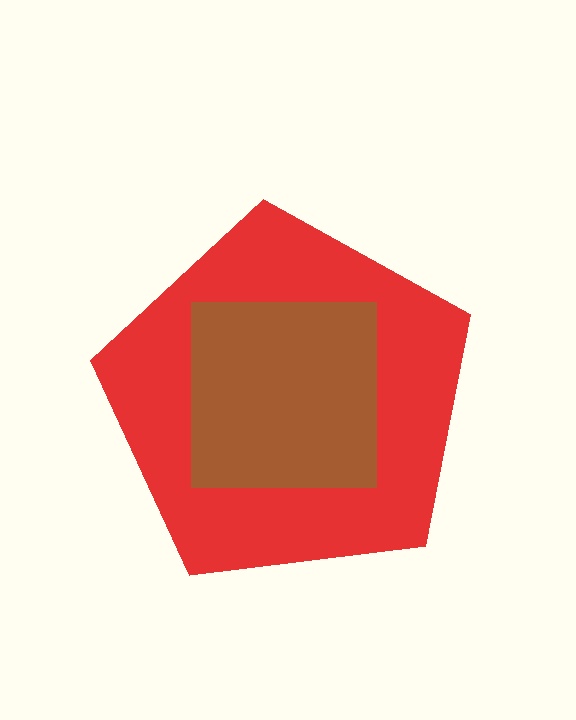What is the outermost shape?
The red pentagon.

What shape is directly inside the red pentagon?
The brown square.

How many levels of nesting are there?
2.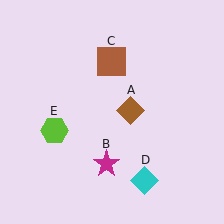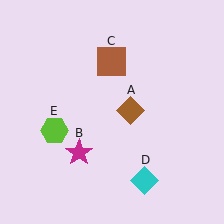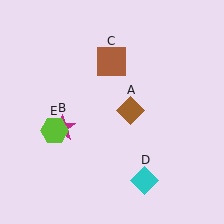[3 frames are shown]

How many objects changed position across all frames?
1 object changed position: magenta star (object B).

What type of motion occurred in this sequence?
The magenta star (object B) rotated clockwise around the center of the scene.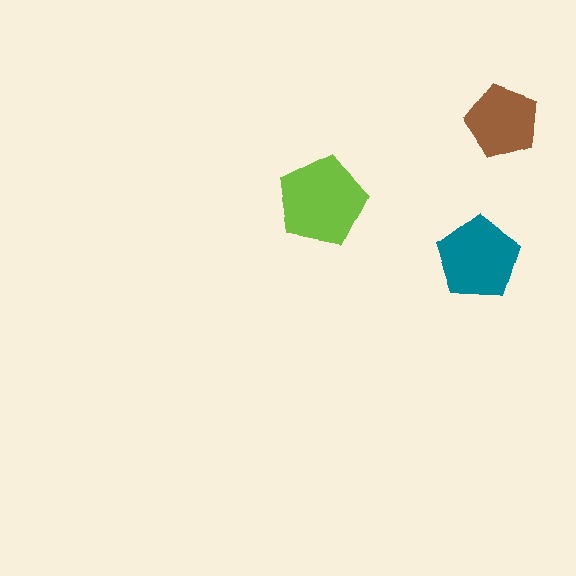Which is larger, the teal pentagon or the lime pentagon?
The lime one.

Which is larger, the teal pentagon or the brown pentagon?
The teal one.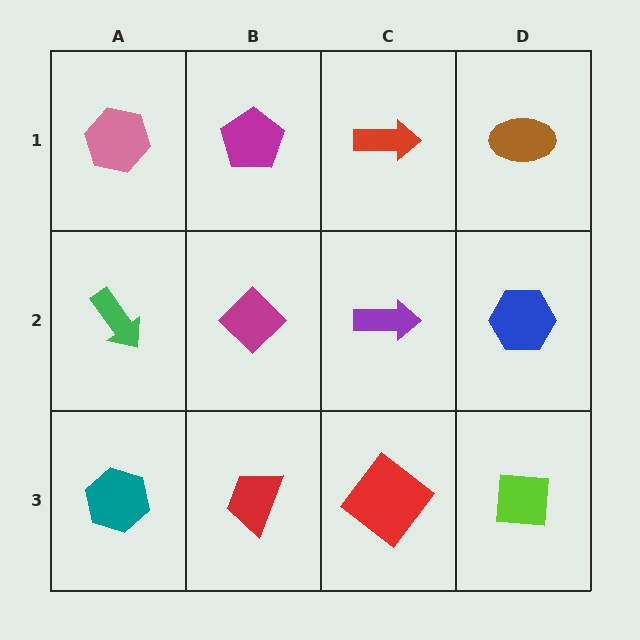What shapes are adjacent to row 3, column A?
A green arrow (row 2, column A), a red trapezoid (row 3, column B).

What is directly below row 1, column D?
A blue hexagon.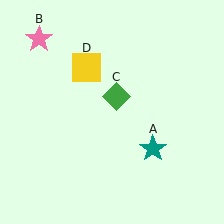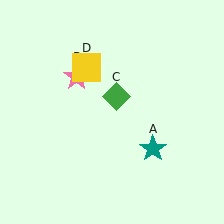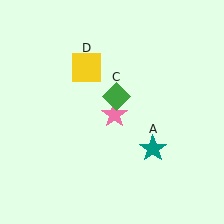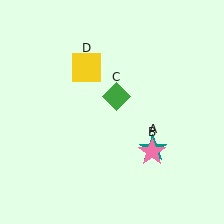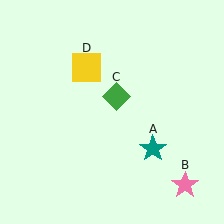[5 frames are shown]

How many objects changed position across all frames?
1 object changed position: pink star (object B).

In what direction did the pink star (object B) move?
The pink star (object B) moved down and to the right.